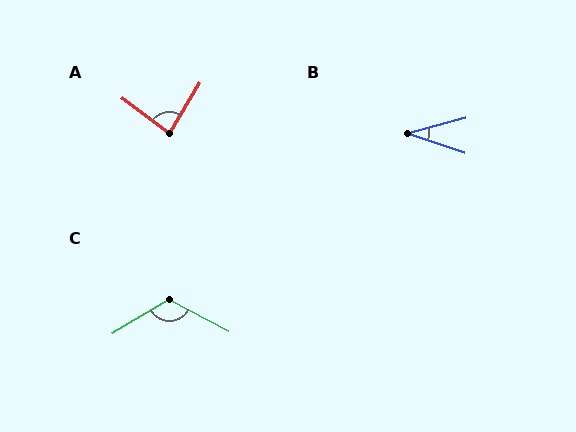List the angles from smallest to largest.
B (34°), A (84°), C (122°).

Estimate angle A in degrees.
Approximately 84 degrees.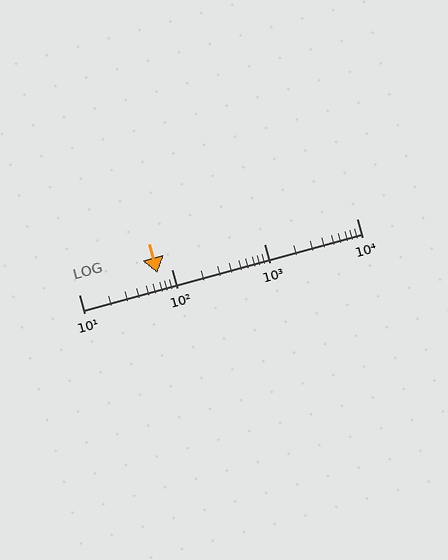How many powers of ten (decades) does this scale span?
The scale spans 3 decades, from 10 to 10000.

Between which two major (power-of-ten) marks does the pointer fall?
The pointer is between 10 and 100.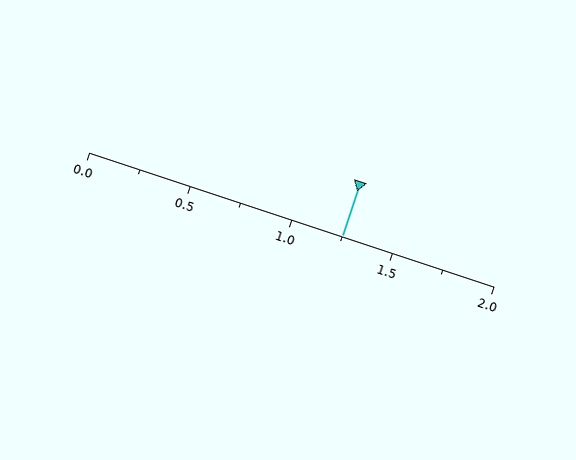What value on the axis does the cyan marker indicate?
The marker indicates approximately 1.25.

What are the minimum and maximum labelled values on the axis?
The axis runs from 0.0 to 2.0.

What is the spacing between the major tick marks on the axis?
The major ticks are spaced 0.5 apart.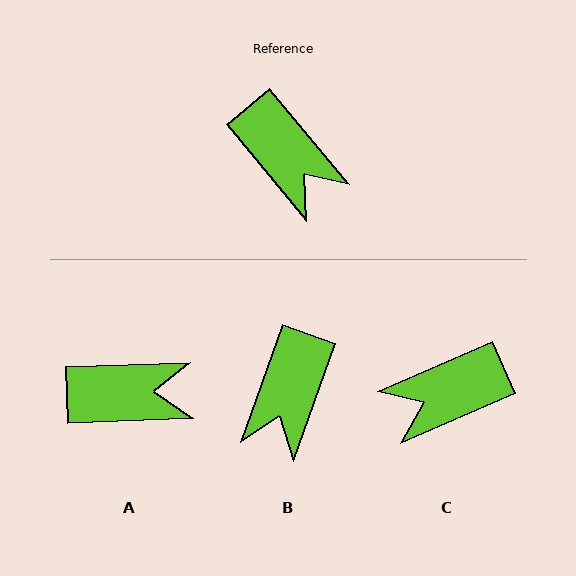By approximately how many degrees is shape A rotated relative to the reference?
Approximately 52 degrees counter-clockwise.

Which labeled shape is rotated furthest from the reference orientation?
C, about 106 degrees away.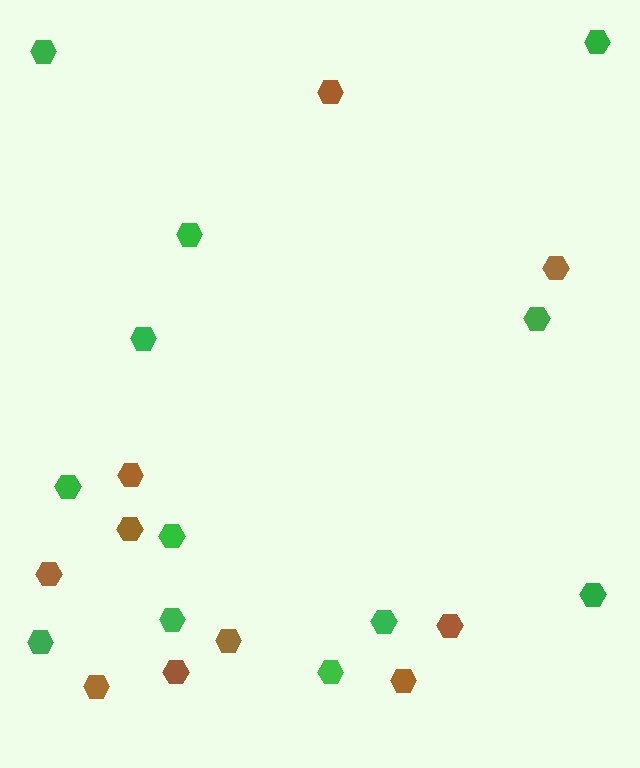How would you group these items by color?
There are 2 groups: one group of brown hexagons (10) and one group of green hexagons (12).